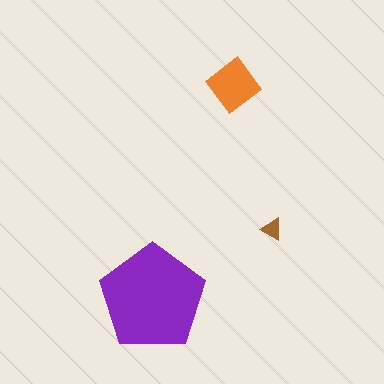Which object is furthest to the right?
The brown triangle is rightmost.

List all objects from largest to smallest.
The purple pentagon, the orange diamond, the brown triangle.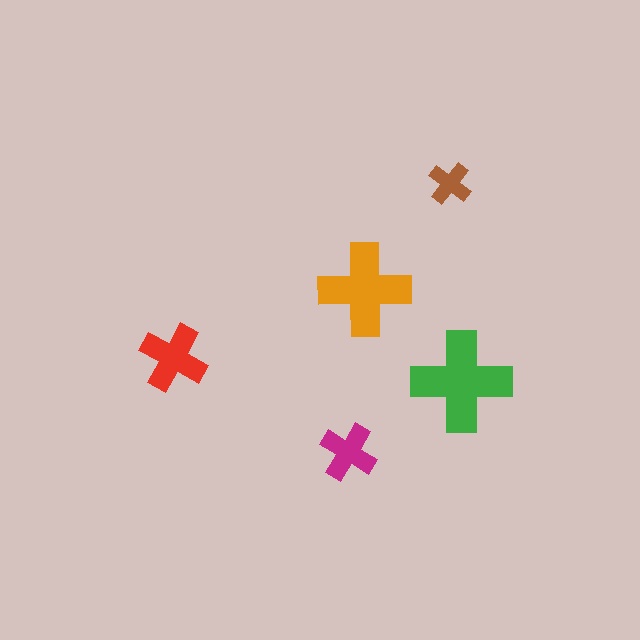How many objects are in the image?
There are 5 objects in the image.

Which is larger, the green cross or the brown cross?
The green one.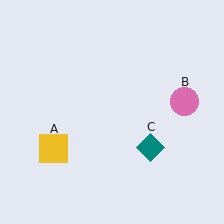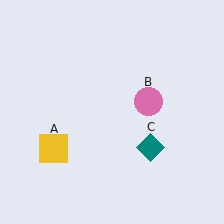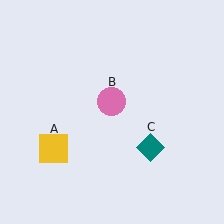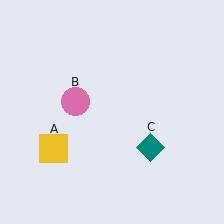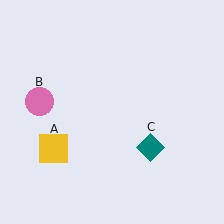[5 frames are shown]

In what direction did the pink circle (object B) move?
The pink circle (object B) moved left.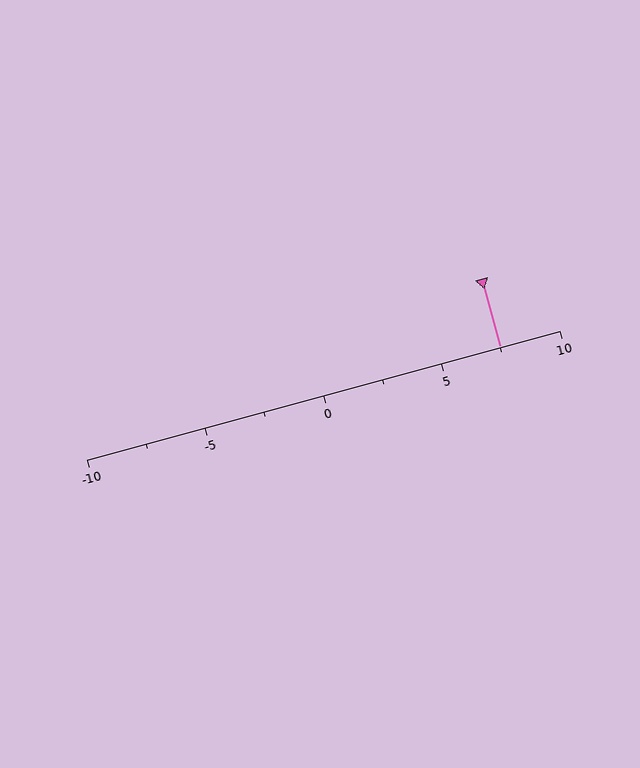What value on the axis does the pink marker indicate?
The marker indicates approximately 7.5.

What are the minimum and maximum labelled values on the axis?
The axis runs from -10 to 10.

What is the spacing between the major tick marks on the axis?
The major ticks are spaced 5 apart.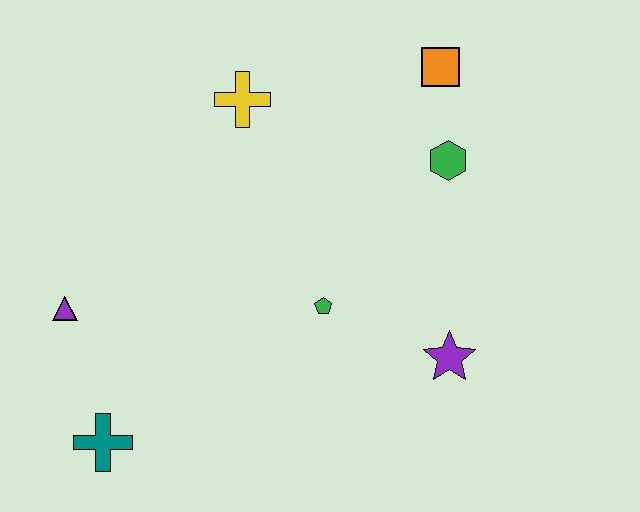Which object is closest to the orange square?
The green hexagon is closest to the orange square.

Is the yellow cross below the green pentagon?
No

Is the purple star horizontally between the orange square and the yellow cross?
No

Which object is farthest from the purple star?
The purple triangle is farthest from the purple star.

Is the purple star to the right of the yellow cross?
Yes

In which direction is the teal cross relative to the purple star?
The teal cross is to the left of the purple star.